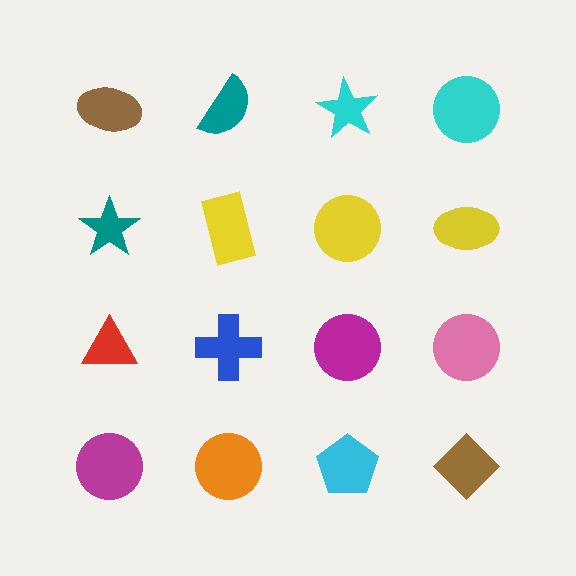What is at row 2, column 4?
A yellow ellipse.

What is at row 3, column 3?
A magenta circle.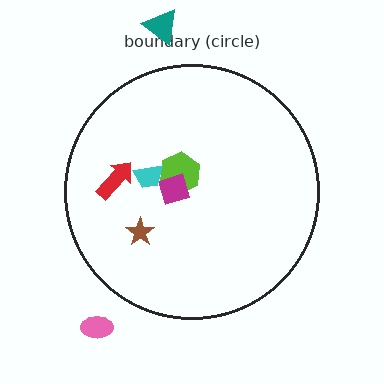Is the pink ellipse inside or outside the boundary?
Outside.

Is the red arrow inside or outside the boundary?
Inside.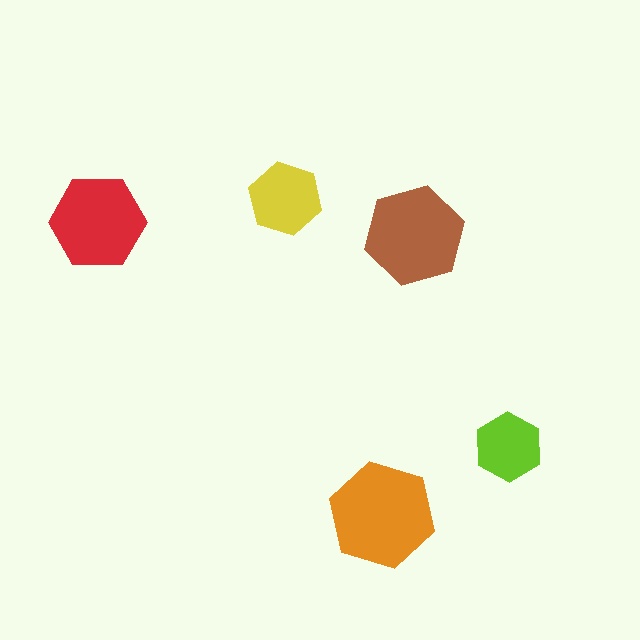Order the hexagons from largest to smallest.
the orange one, the brown one, the red one, the yellow one, the lime one.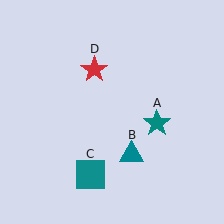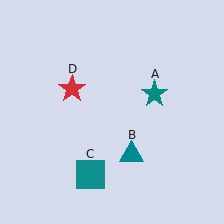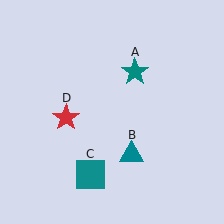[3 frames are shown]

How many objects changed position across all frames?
2 objects changed position: teal star (object A), red star (object D).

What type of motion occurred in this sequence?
The teal star (object A), red star (object D) rotated counterclockwise around the center of the scene.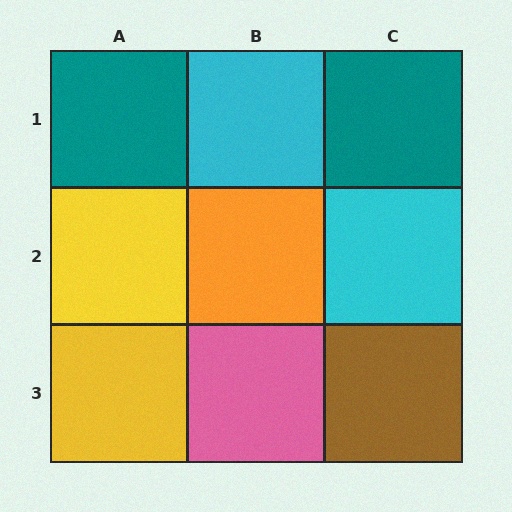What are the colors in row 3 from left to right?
Yellow, pink, brown.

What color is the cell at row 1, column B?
Cyan.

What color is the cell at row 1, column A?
Teal.